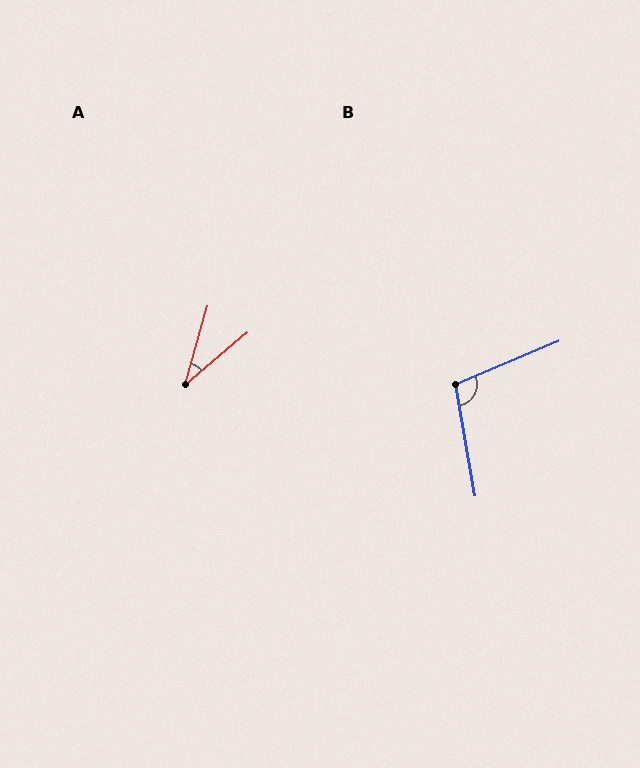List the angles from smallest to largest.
A (34°), B (103°).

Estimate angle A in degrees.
Approximately 34 degrees.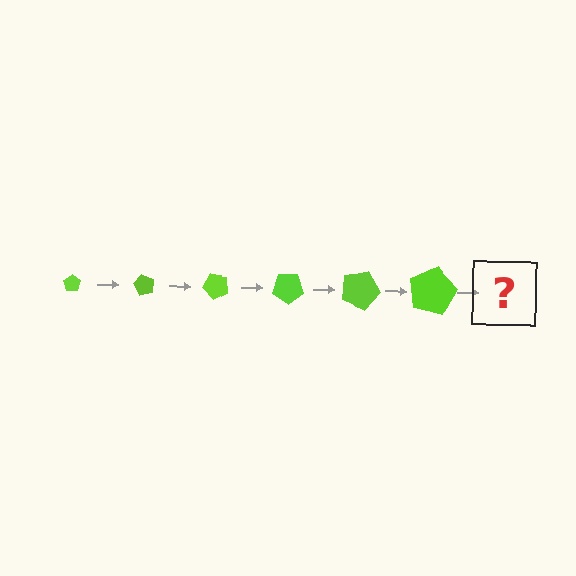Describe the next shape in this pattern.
It should be a pentagon, larger than the previous one and rotated 360 degrees from the start.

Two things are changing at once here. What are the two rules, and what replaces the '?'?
The two rules are that the pentagon grows larger each step and it rotates 60 degrees each step. The '?' should be a pentagon, larger than the previous one and rotated 360 degrees from the start.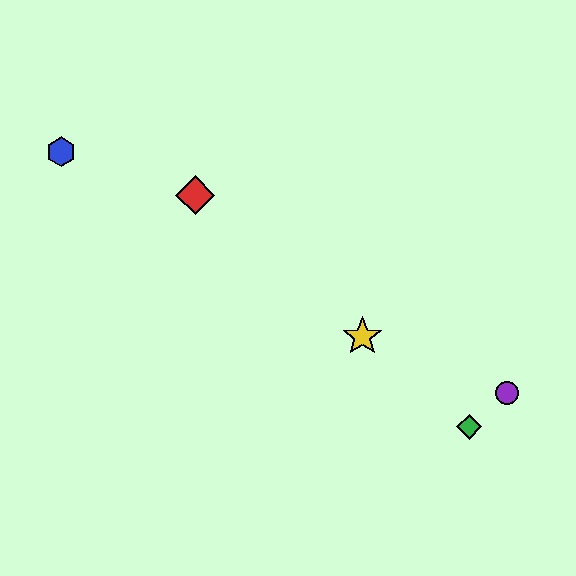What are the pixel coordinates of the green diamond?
The green diamond is at (469, 427).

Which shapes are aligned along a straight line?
The red diamond, the green diamond, the yellow star are aligned along a straight line.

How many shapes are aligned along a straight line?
3 shapes (the red diamond, the green diamond, the yellow star) are aligned along a straight line.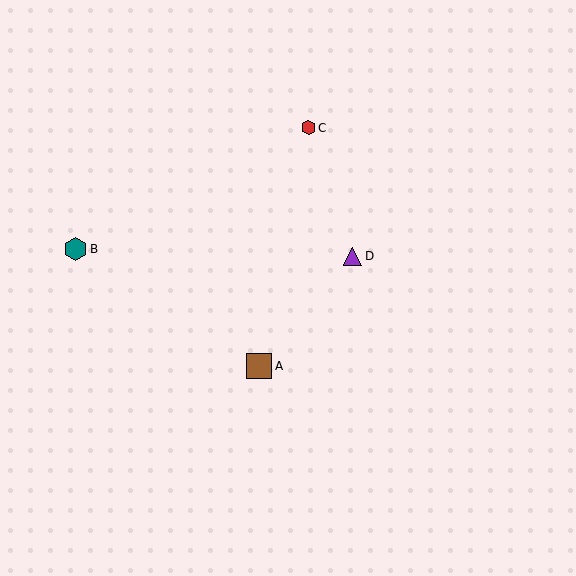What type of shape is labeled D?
Shape D is a purple triangle.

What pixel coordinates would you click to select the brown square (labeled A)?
Click at (259, 366) to select the brown square A.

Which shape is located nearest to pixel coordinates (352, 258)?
The purple triangle (labeled D) at (353, 256) is nearest to that location.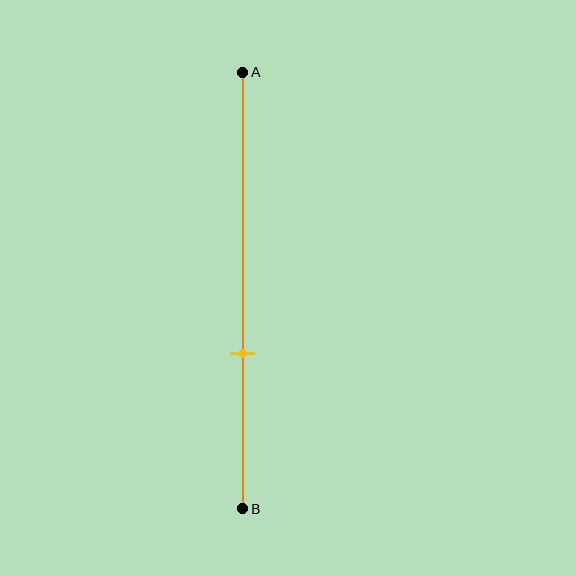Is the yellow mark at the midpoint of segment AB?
No, the mark is at about 65% from A, not at the 50% midpoint.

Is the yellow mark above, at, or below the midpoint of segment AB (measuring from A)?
The yellow mark is below the midpoint of segment AB.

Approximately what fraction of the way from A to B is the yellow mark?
The yellow mark is approximately 65% of the way from A to B.